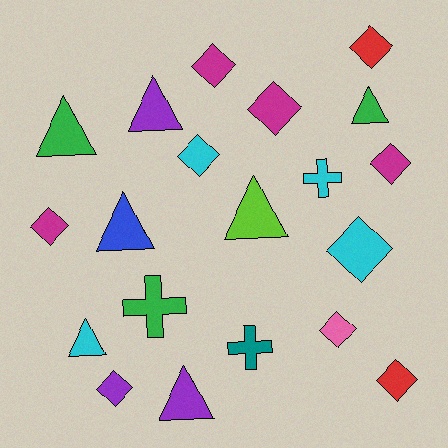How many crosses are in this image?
There are 3 crosses.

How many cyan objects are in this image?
There are 4 cyan objects.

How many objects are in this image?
There are 20 objects.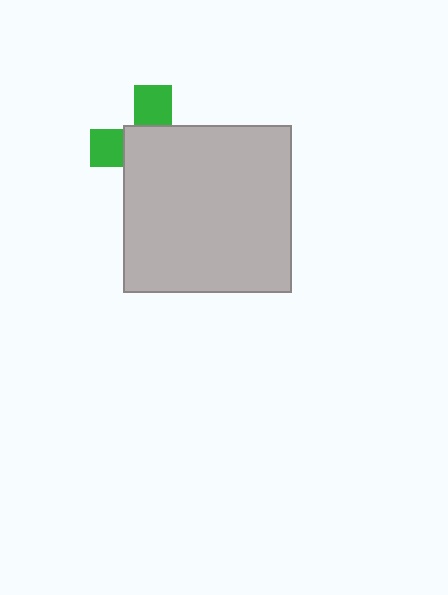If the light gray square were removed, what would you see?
You would see the complete green cross.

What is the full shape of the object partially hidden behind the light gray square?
The partially hidden object is a green cross.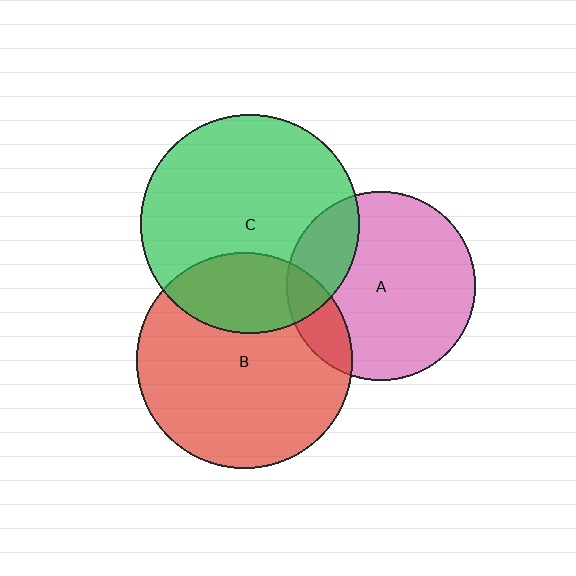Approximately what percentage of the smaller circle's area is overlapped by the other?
Approximately 20%.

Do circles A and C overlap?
Yes.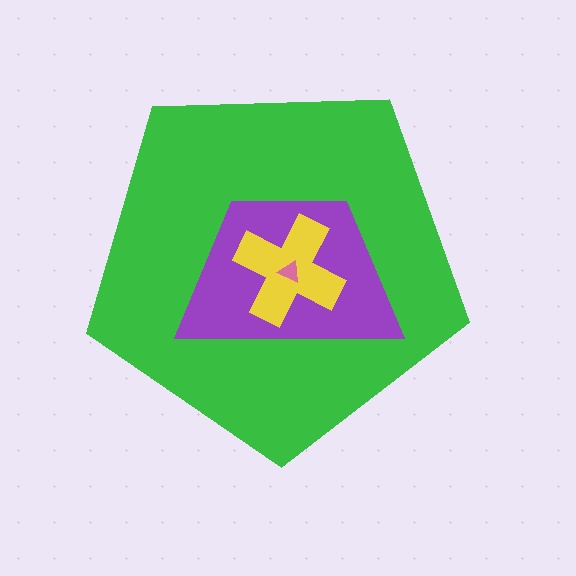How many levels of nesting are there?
4.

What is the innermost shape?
The pink triangle.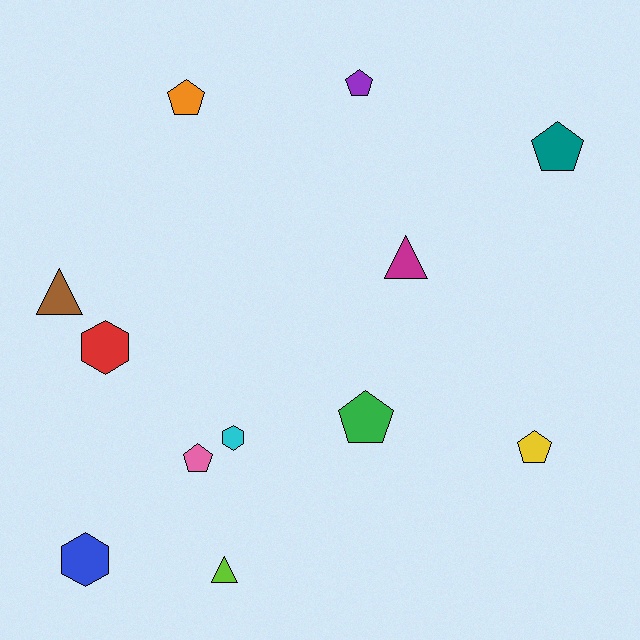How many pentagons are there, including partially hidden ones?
There are 6 pentagons.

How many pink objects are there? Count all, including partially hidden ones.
There is 1 pink object.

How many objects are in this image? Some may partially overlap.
There are 12 objects.